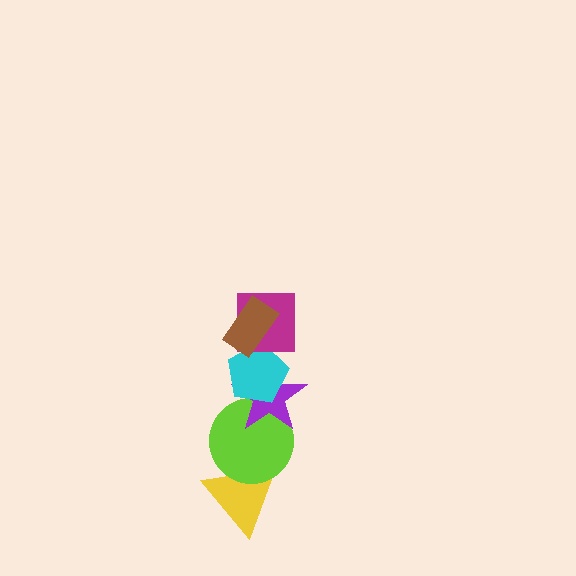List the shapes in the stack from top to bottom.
From top to bottom: the brown rectangle, the magenta square, the cyan pentagon, the purple star, the lime circle, the yellow triangle.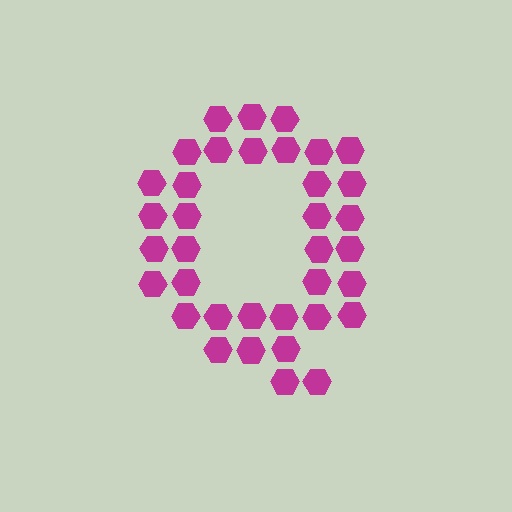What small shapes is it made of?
It is made of small hexagons.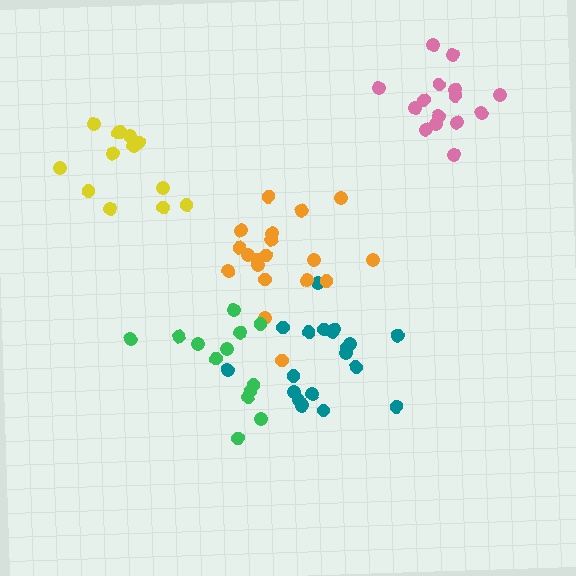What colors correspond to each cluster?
The clusters are colored: yellow, pink, teal, orange, green.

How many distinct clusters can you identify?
There are 5 distinct clusters.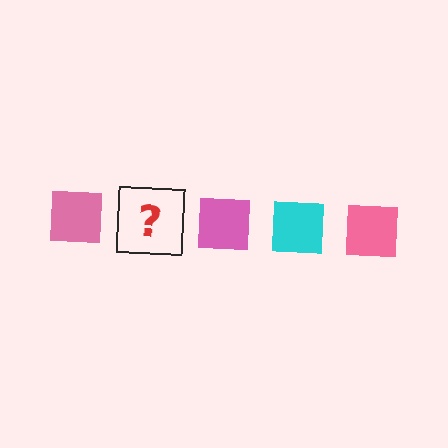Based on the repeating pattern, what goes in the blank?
The blank should be a cyan square.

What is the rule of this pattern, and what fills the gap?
The rule is that the pattern cycles through pink, cyan squares. The gap should be filled with a cyan square.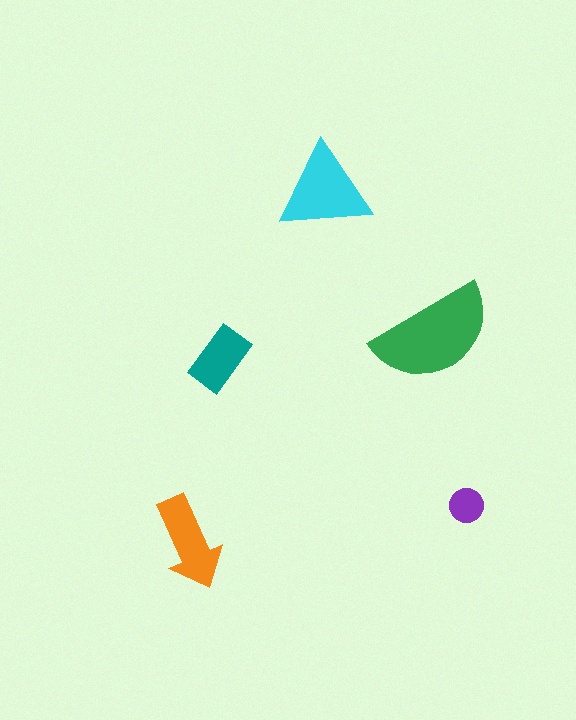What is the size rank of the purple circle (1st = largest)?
5th.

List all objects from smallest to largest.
The purple circle, the teal rectangle, the orange arrow, the cyan triangle, the green semicircle.